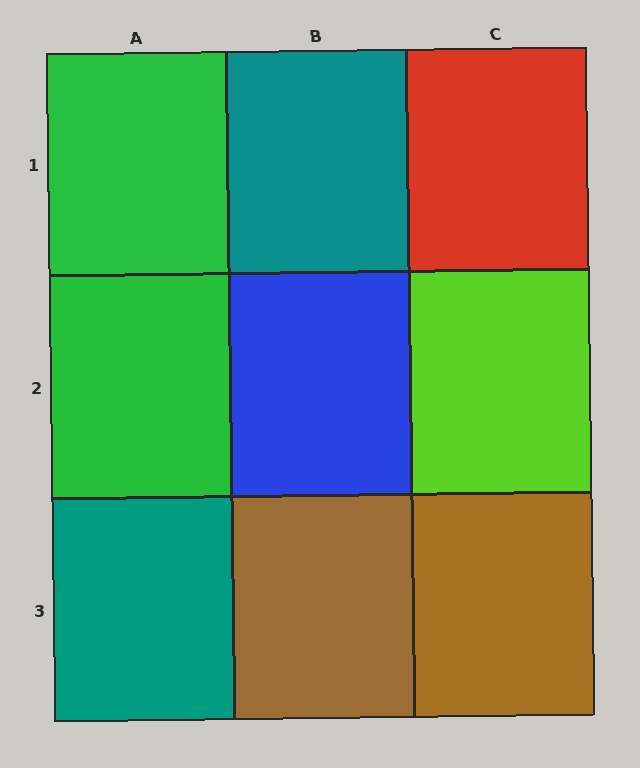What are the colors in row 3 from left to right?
Teal, brown, brown.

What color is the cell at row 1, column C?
Red.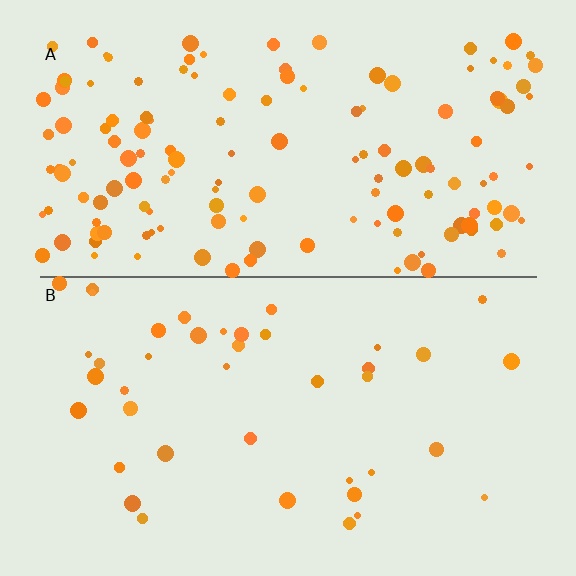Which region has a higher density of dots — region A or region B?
A (the top).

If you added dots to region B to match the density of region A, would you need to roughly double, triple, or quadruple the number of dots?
Approximately triple.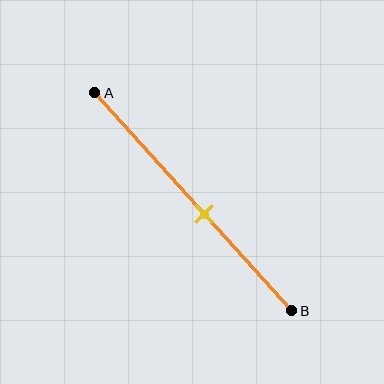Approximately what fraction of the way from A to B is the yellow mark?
The yellow mark is approximately 55% of the way from A to B.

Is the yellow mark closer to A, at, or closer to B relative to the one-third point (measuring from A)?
The yellow mark is closer to point B than the one-third point of segment AB.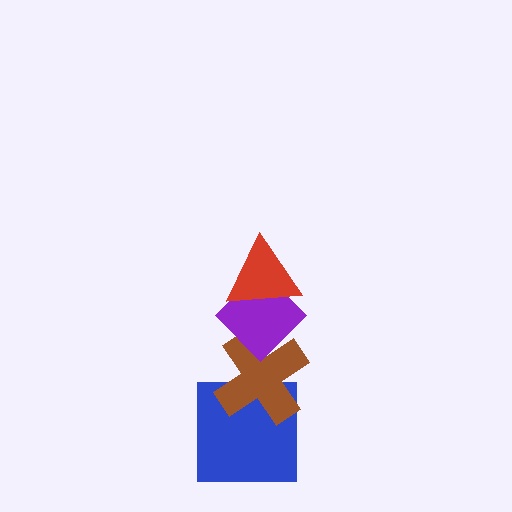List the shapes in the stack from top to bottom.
From top to bottom: the red triangle, the purple diamond, the brown cross, the blue square.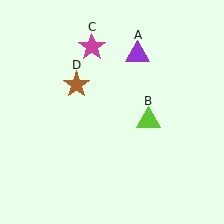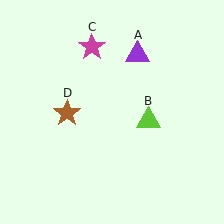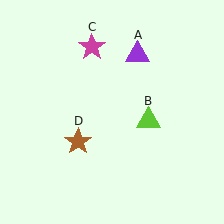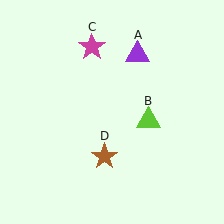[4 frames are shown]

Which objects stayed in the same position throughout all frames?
Purple triangle (object A) and lime triangle (object B) and magenta star (object C) remained stationary.